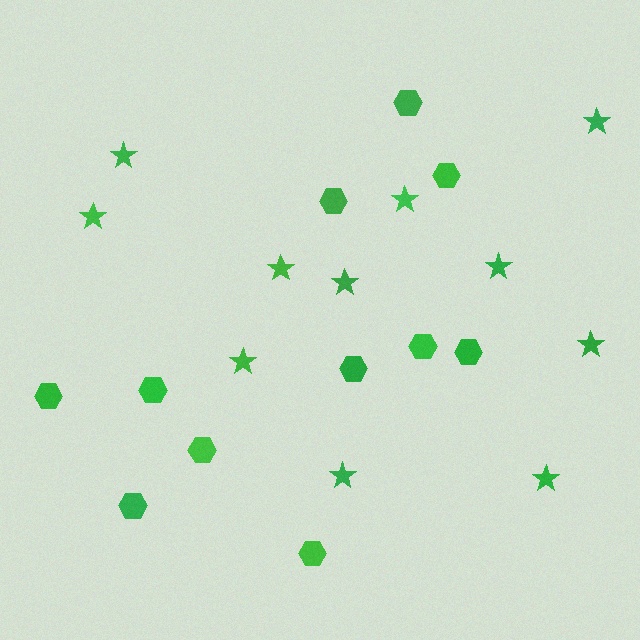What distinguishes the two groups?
There are 2 groups: one group of stars (11) and one group of hexagons (11).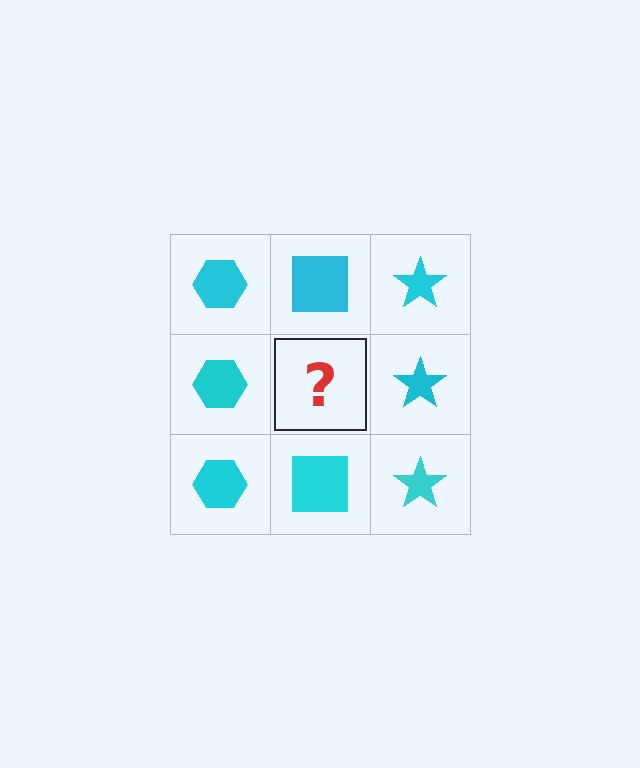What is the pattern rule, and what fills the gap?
The rule is that each column has a consistent shape. The gap should be filled with a cyan square.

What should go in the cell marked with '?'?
The missing cell should contain a cyan square.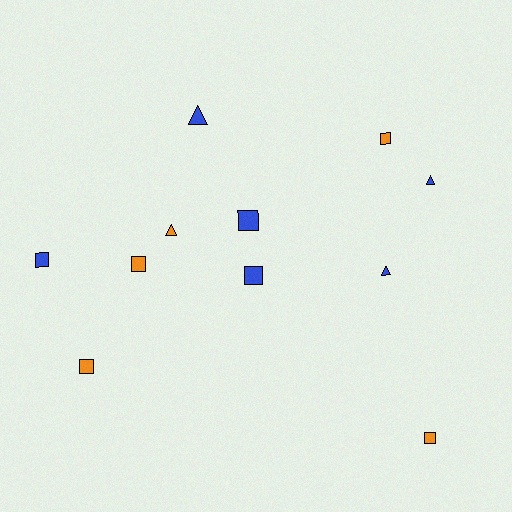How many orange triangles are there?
There is 1 orange triangle.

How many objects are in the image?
There are 11 objects.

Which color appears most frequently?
Blue, with 6 objects.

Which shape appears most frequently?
Square, with 7 objects.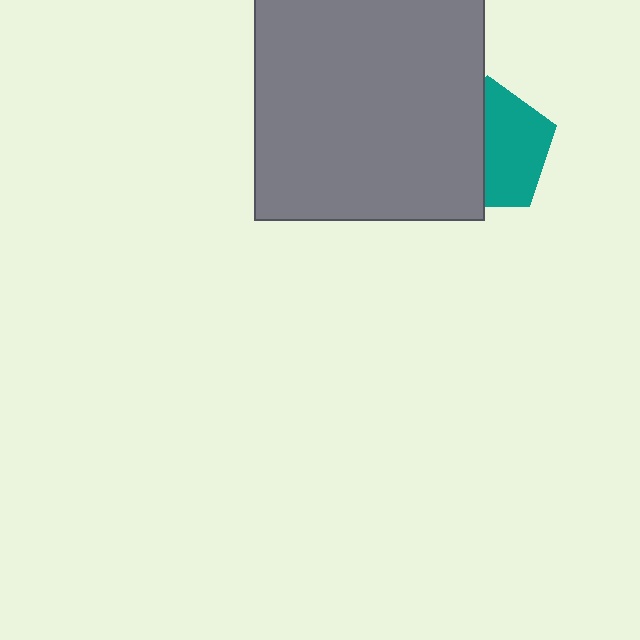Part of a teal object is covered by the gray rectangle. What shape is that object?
It is a pentagon.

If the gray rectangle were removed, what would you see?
You would see the complete teal pentagon.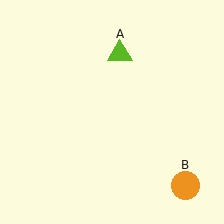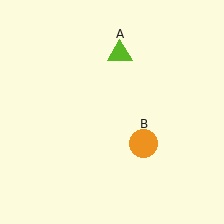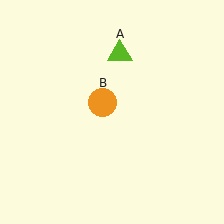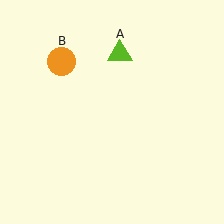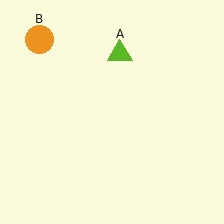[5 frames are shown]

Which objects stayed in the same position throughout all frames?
Lime triangle (object A) remained stationary.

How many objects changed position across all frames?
1 object changed position: orange circle (object B).